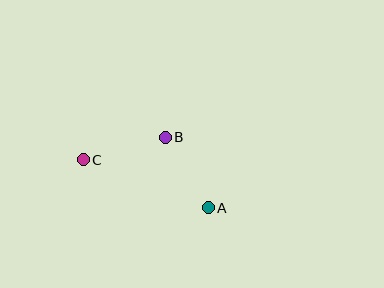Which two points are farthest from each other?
Points A and C are farthest from each other.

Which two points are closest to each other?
Points A and B are closest to each other.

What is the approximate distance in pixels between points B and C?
The distance between B and C is approximately 85 pixels.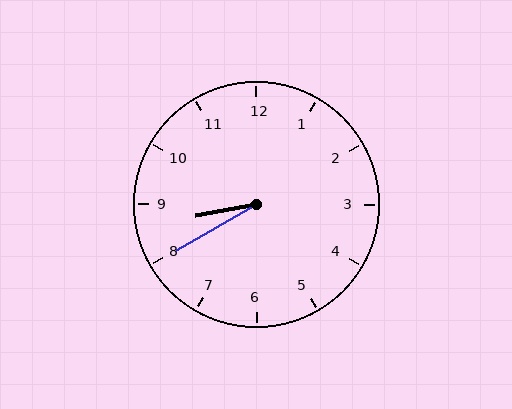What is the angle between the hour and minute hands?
Approximately 20 degrees.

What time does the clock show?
8:40.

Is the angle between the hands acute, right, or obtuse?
It is acute.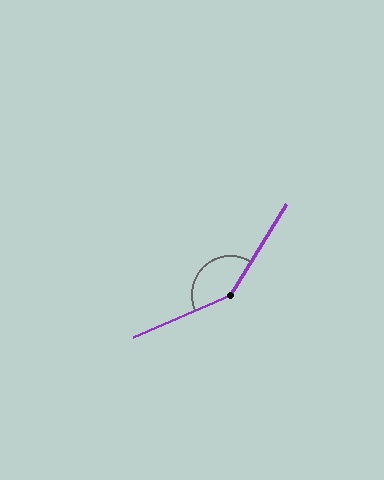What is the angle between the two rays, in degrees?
Approximately 145 degrees.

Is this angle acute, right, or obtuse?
It is obtuse.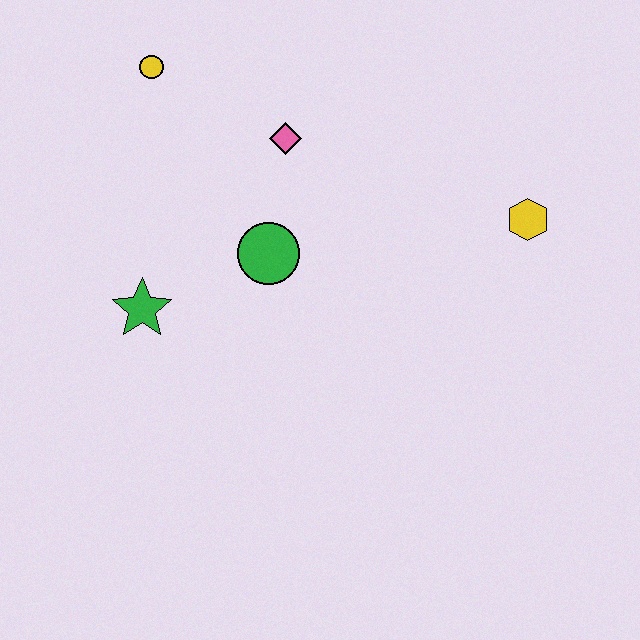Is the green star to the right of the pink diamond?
No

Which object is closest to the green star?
The green circle is closest to the green star.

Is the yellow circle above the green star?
Yes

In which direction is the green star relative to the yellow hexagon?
The green star is to the left of the yellow hexagon.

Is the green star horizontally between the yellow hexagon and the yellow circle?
No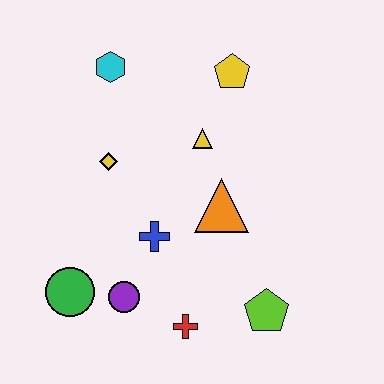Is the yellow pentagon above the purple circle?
Yes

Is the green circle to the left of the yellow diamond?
Yes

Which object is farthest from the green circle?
The yellow pentagon is farthest from the green circle.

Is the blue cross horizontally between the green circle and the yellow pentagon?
Yes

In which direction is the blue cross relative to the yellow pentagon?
The blue cross is below the yellow pentagon.